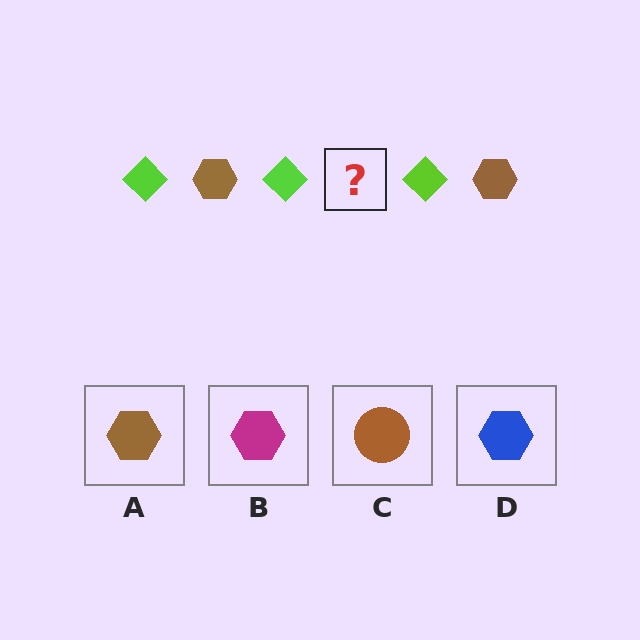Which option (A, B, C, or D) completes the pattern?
A.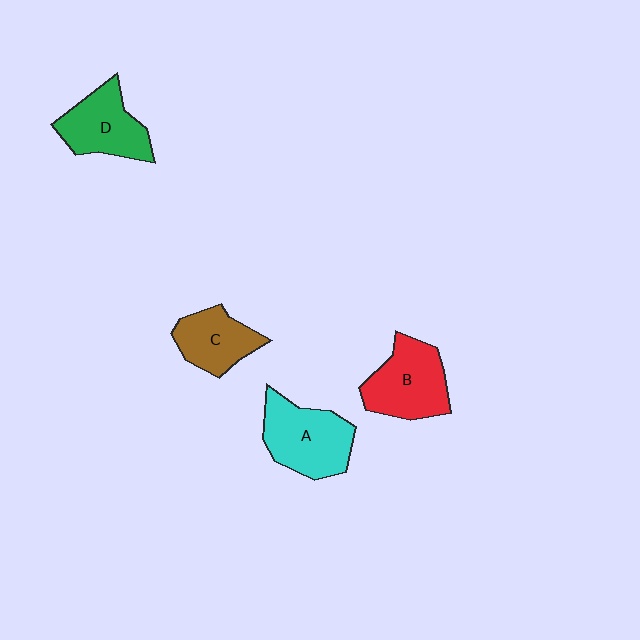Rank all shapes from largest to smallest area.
From largest to smallest: A (cyan), B (red), D (green), C (brown).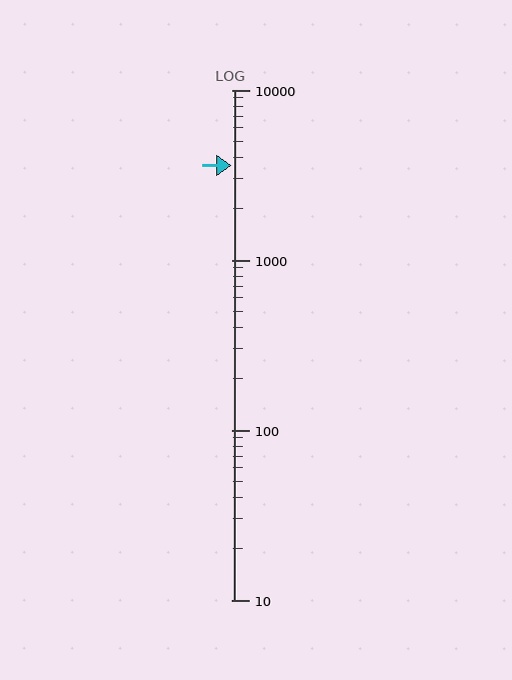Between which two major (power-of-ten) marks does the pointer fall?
The pointer is between 1000 and 10000.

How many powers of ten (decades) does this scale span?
The scale spans 3 decades, from 10 to 10000.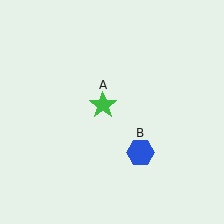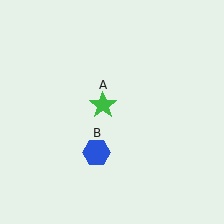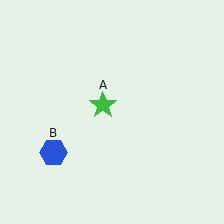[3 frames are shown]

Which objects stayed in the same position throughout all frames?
Green star (object A) remained stationary.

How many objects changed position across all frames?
1 object changed position: blue hexagon (object B).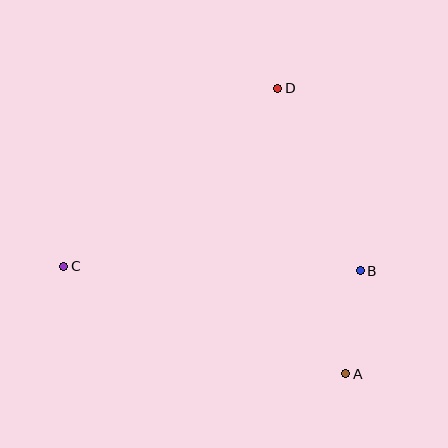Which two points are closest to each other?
Points A and B are closest to each other.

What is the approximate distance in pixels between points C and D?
The distance between C and D is approximately 279 pixels.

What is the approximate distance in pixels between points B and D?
The distance between B and D is approximately 200 pixels.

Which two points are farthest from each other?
Points A and C are farthest from each other.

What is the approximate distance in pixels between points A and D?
The distance between A and D is approximately 294 pixels.